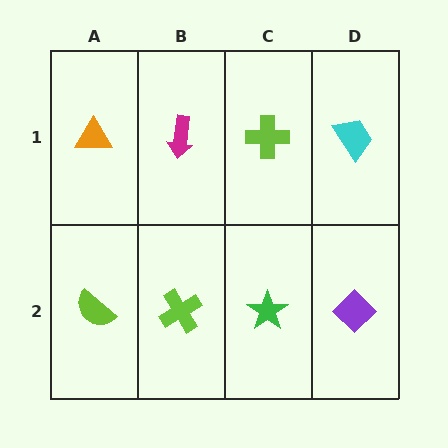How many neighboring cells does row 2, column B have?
3.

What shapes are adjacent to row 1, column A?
A lime semicircle (row 2, column A), a magenta arrow (row 1, column B).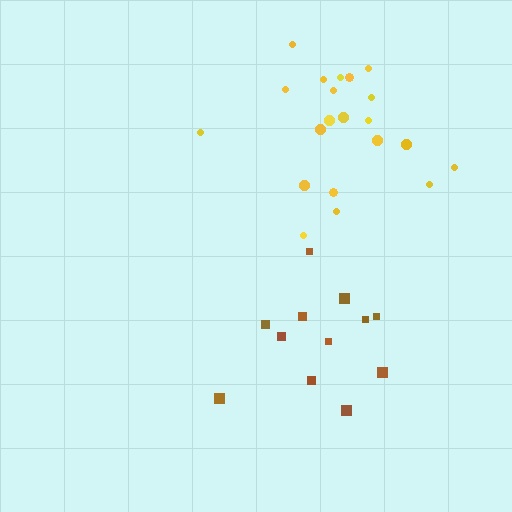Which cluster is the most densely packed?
Yellow.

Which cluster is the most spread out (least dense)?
Brown.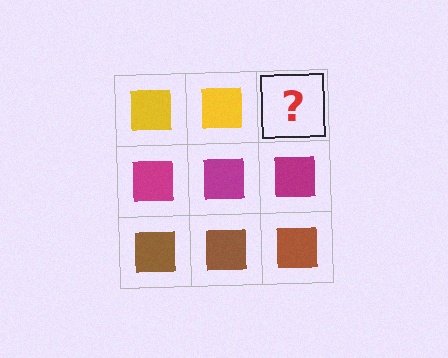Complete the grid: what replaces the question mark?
The question mark should be replaced with a yellow square.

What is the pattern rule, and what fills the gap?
The rule is that each row has a consistent color. The gap should be filled with a yellow square.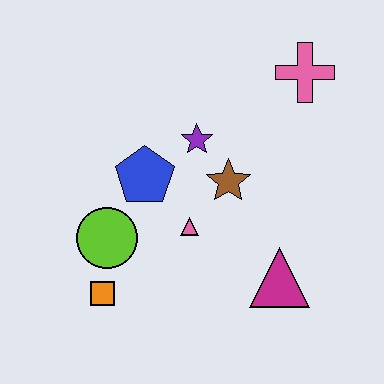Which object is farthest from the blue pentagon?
The pink cross is farthest from the blue pentagon.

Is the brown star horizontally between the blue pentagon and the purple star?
No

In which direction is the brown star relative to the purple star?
The brown star is below the purple star.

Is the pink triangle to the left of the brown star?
Yes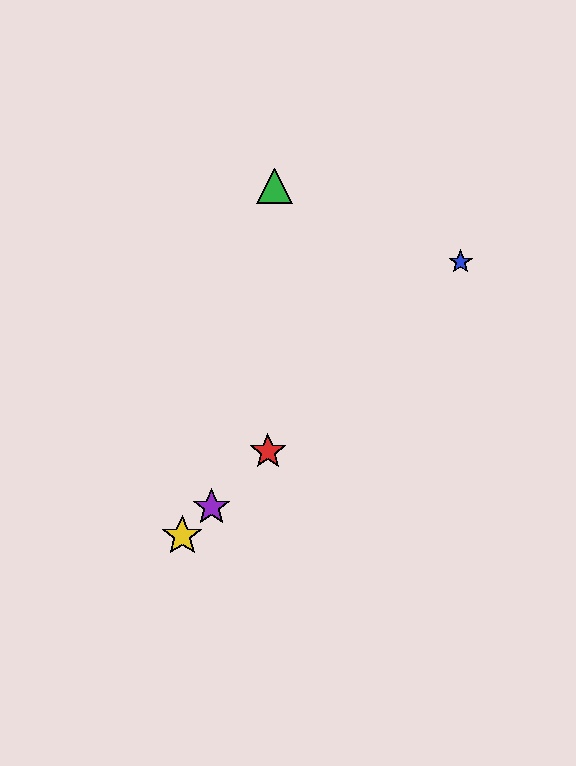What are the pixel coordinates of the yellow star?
The yellow star is at (182, 536).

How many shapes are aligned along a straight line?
4 shapes (the red star, the blue star, the yellow star, the purple star) are aligned along a straight line.